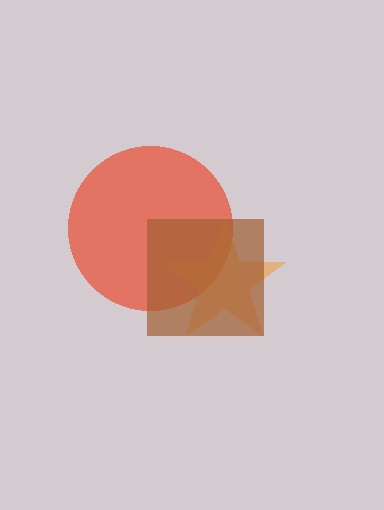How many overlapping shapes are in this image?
There are 3 overlapping shapes in the image.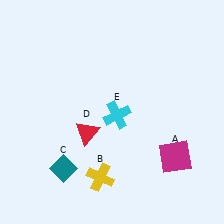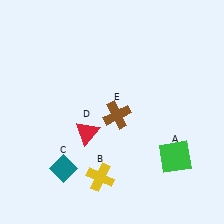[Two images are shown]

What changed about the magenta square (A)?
In Image 1, A is magenta. In Image 2, it changed to green.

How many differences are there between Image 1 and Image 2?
There are 2 differences between the two images.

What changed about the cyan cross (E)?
In Image 1, E is cyan. In Image 2, it changed to brown.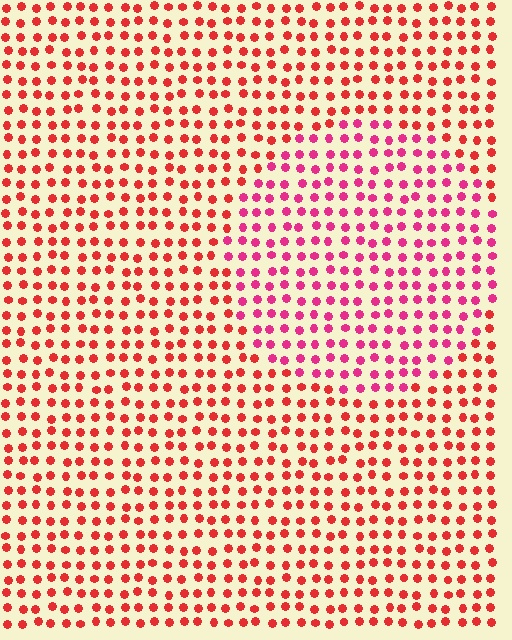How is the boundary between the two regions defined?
The boundary is defined purely by a slight shift in hue (about 30 degrees). Spacing, size, and orientation are identical on both sides.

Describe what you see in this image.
The image is filled with small red elements in a uniform arrangement. A circle-shaped region is visible where the elements are tinted to a slightly different hue, forming a subtle color boundary.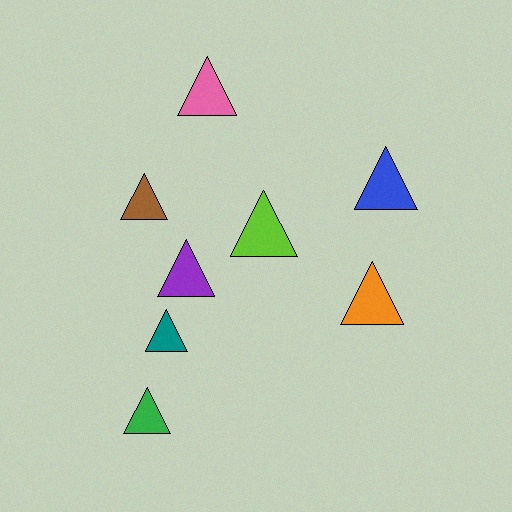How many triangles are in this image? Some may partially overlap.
There are 8 triangles.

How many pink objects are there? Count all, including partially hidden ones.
There is 1 pink object.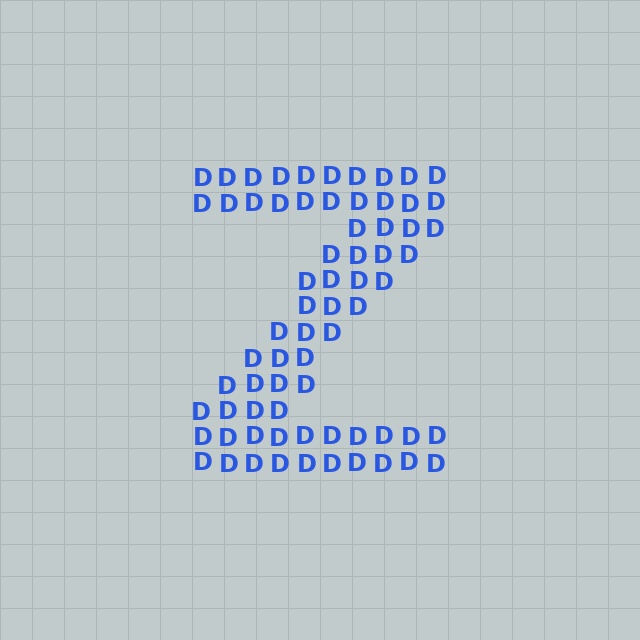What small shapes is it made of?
It is made of small letter D's.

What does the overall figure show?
The overall figure shows the letter Z.